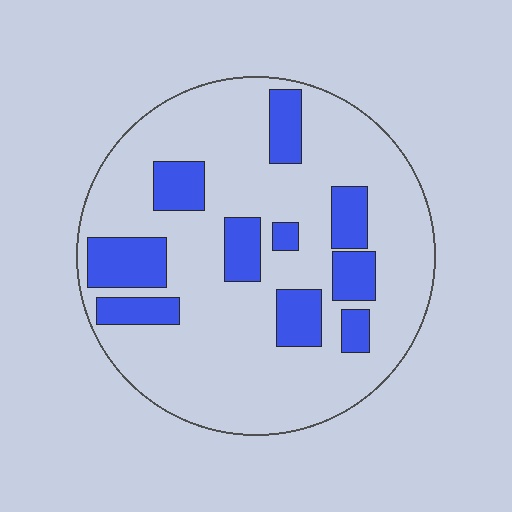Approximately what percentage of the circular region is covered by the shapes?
Approximately 25%.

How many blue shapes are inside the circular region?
10.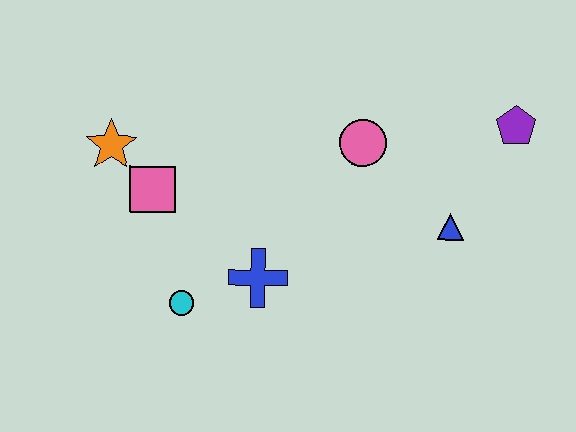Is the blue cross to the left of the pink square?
No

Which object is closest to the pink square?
The orange star is closest to the pink square.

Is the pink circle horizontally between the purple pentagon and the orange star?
Yes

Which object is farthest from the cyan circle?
The purple pentagon is farthest from the cyan circle.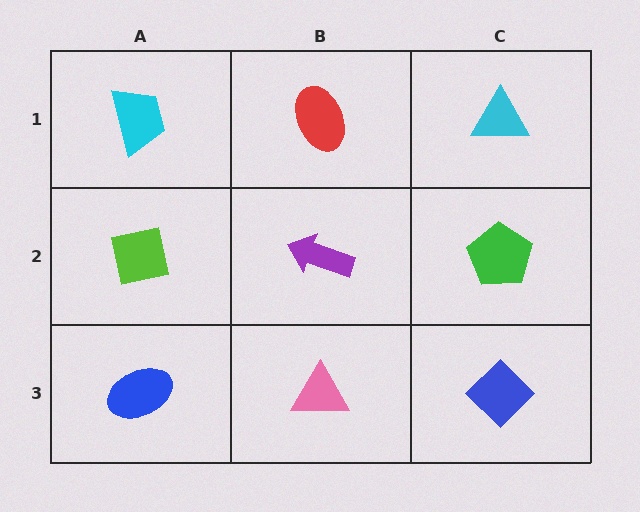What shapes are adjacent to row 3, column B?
A purple arrow (row 2, column B), a blue ellipse (row 3, column A), a blue diamond (row 3, column C).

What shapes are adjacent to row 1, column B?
A purple arrow (row 2, column B), a cyan trapezoid (row 1, column A), a cyan triangle (row 1, column C).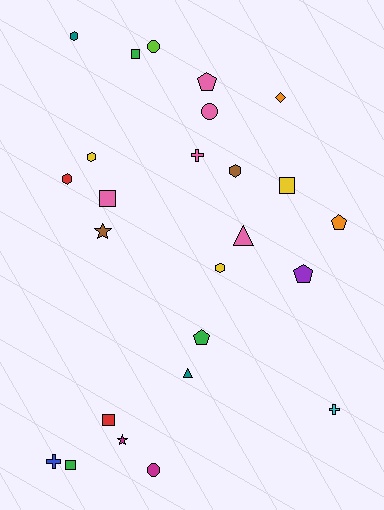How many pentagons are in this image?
There are 4 pentagons.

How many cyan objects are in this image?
There is 1 cyan object.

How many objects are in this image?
There are 25 objects.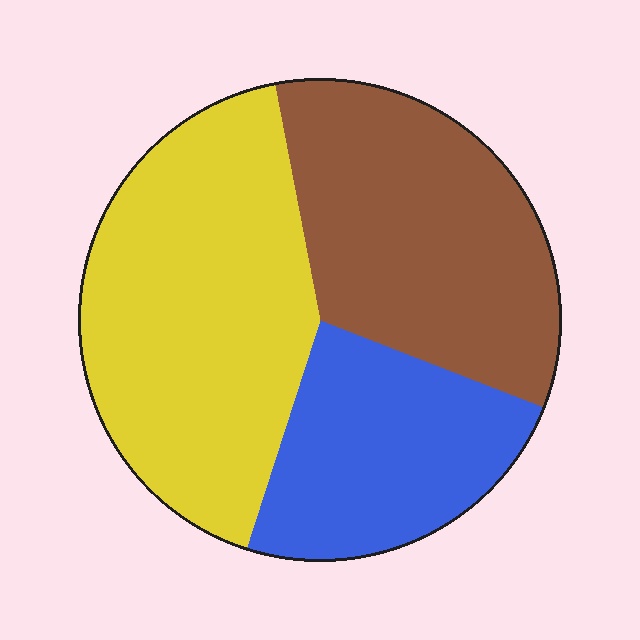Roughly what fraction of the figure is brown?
Brown covers roughly 35% of the figure.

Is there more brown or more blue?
Brown.